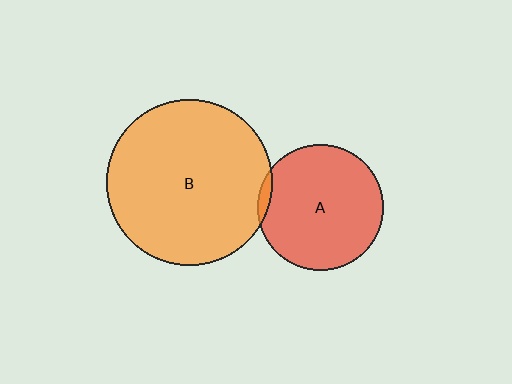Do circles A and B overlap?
Yes.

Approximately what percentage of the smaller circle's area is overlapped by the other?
Approximately 5%.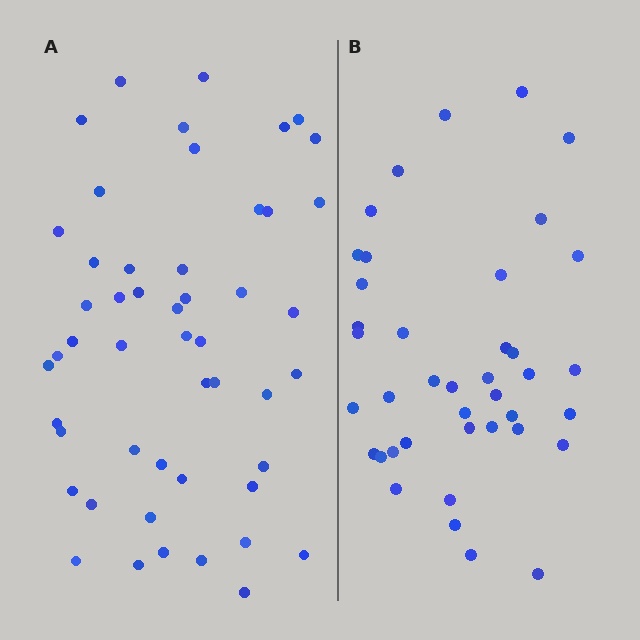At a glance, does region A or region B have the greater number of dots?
Region A (the left region) has more dots.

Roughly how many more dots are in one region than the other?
Region A has roughly 10 or so more dots than region B.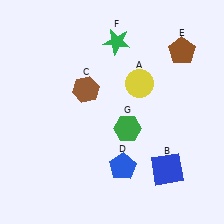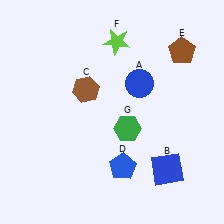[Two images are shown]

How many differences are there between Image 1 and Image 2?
There are 2 differences between the two images.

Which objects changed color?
A changed from yellow to blue. F changed from green to lime.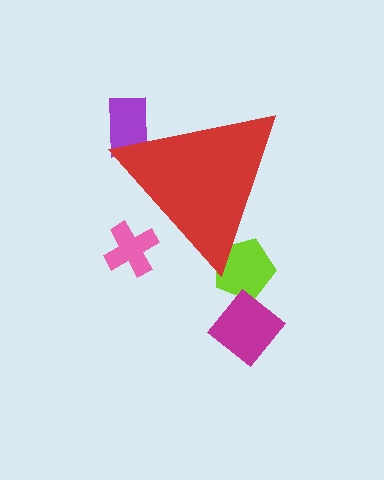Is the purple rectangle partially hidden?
Yes, the purple rectangle is partially hidden behind the red triangle.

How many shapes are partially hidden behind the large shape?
3 shapes are partially hidden.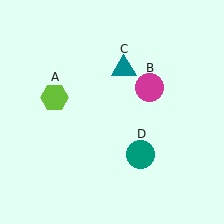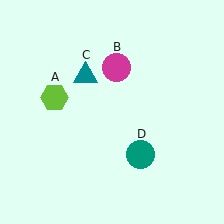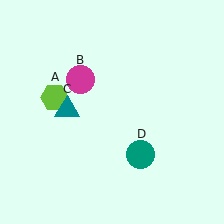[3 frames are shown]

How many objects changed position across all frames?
2 objects changed position: magenta circle (object B), teal triangle (object C).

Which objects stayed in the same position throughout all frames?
Lime hexagon (object A) and teal circle (object D) remained stationary.